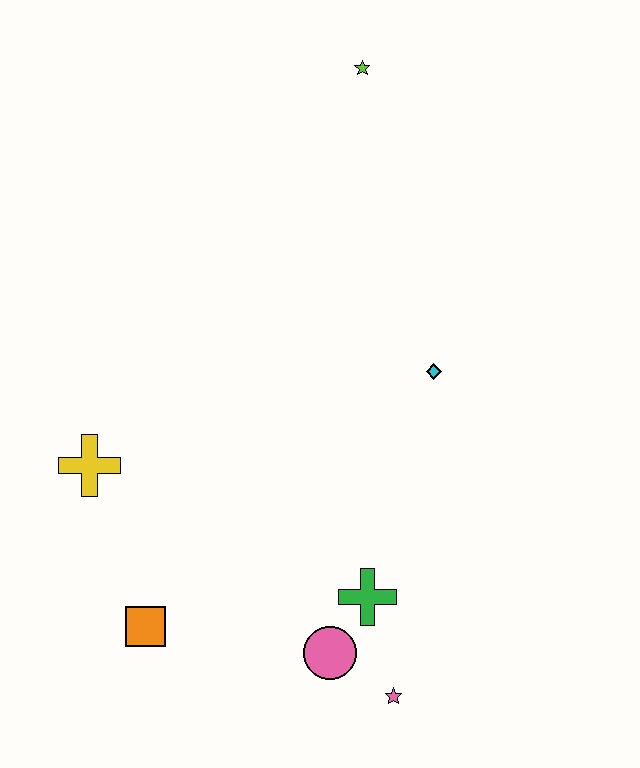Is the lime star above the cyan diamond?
Yes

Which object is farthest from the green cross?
The lime star is farthest from the green cross.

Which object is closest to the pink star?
The pink circle is closest to the pink star.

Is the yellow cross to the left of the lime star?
Yes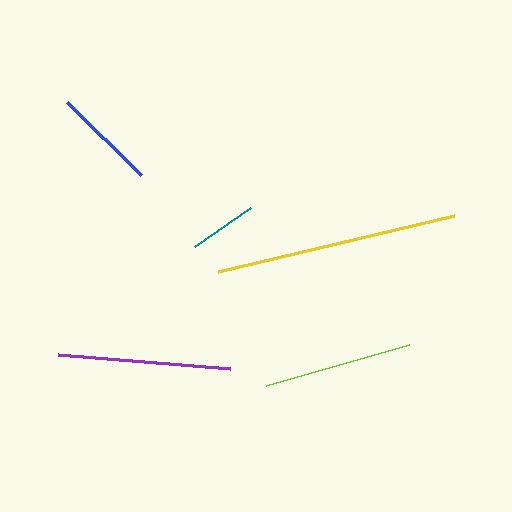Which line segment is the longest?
The yellow line is the longest at approximately 243 pixels.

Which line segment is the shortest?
The teal line is the shortest at approximately 69 pixels.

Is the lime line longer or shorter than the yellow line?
The yellow line is longer than the lime line.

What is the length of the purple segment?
The purple segment is approximately 173 pixels long.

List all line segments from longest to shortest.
From longest to shortest: yellow, purple, lime, blue, teal.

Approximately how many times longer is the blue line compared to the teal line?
The blue line is approximately 1.5 times the length of the teal line.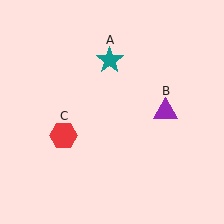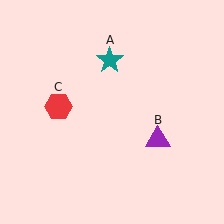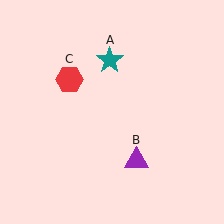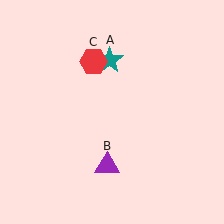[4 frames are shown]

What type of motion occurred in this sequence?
The purple triangle (object B), red hexagon (object C) rotated clockwise around the center of the scene.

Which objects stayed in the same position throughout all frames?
Teal star (object A) remained stationary.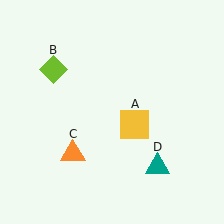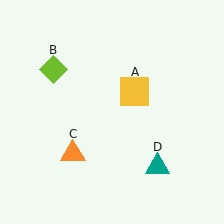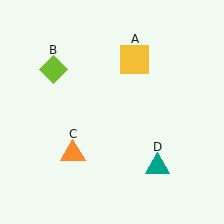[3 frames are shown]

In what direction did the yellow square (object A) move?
The yellow square (object A) moved up.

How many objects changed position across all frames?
1 object changed position: yellow square (object A).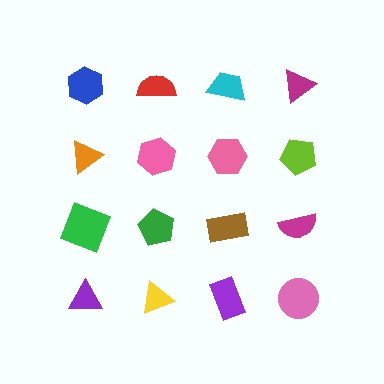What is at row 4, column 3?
A purple rectangle.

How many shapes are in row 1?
4 shapes.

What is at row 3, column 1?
A green square.